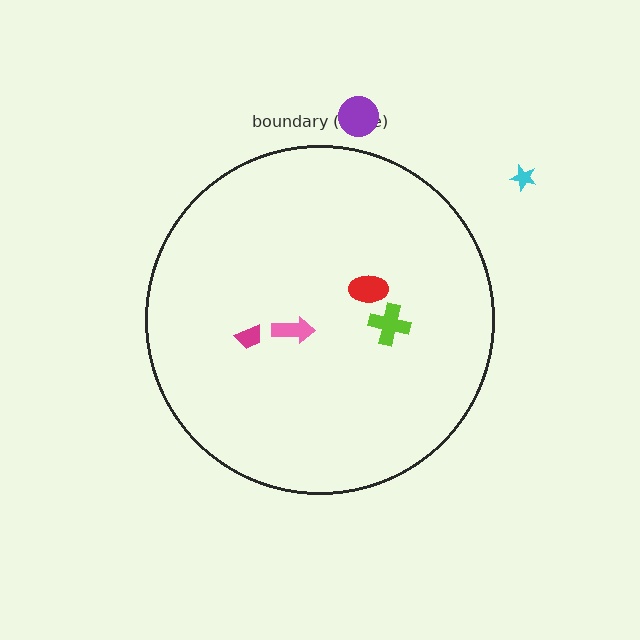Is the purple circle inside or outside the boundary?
Outside.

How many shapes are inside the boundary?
4 inside, 2 outside.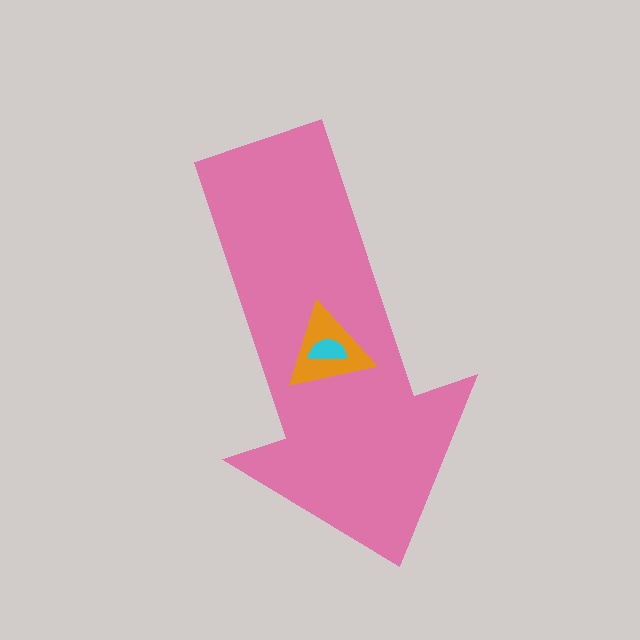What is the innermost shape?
The cyan semicircle.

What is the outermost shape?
The pink arrow.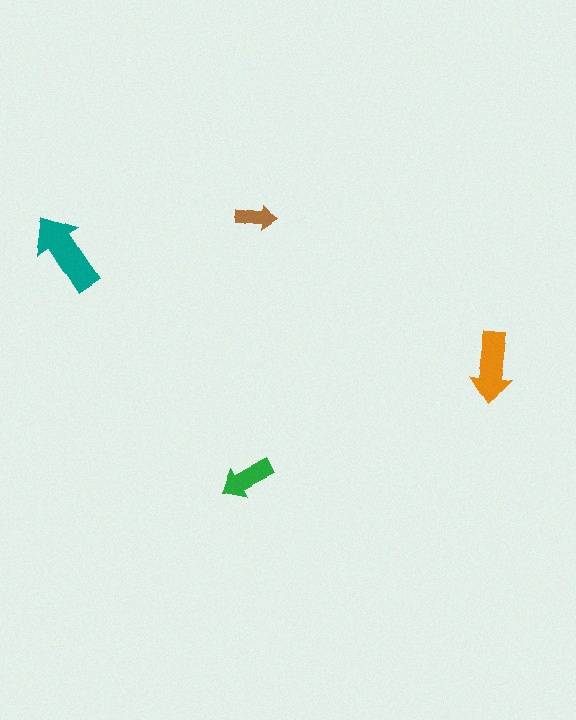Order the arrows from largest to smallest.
the teal one, the orange one, the green one, the brown one.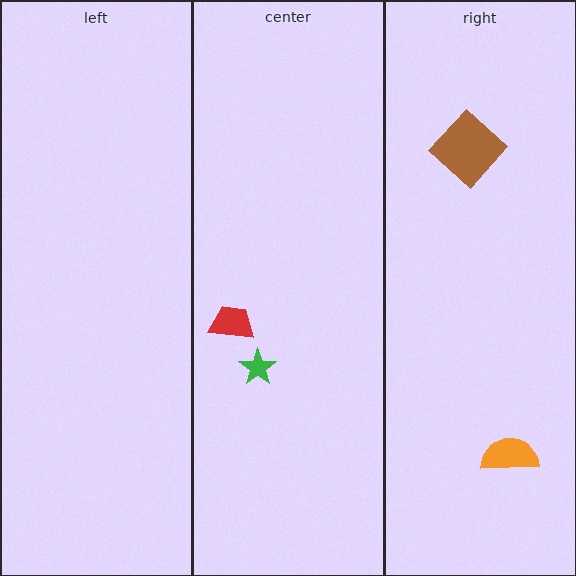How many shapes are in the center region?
2.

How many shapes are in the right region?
2.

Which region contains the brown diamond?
The right region.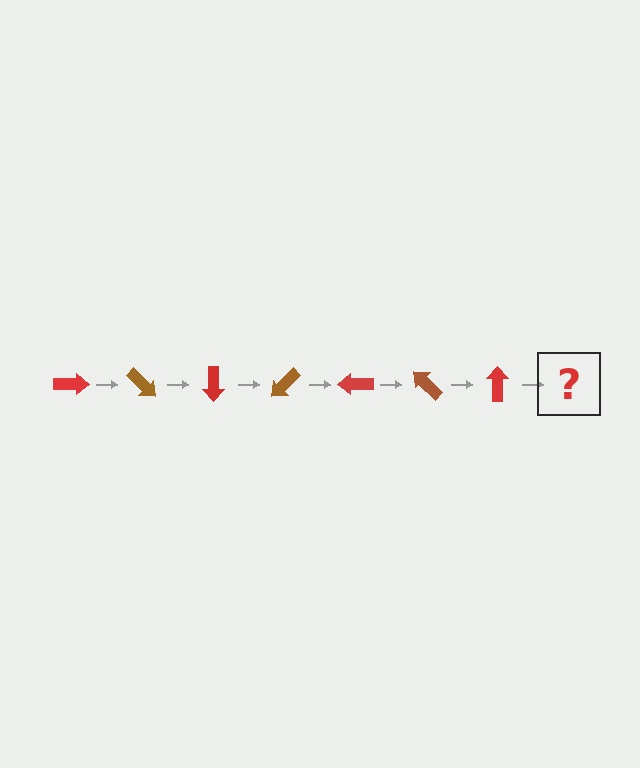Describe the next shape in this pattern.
It should be a brown arrow, rotated 315 degrees from the start.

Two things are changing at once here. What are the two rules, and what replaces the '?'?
The two rules are that it rotates 45 degrees each step and the color cycles through red and brown. The '?' should be a brown arrow, rotated 315 degrees from the start.